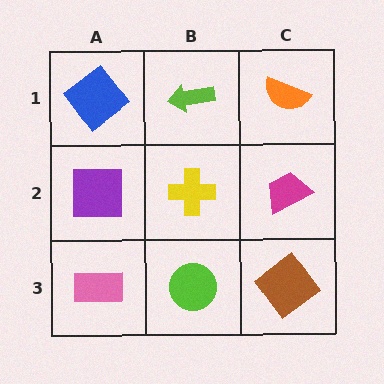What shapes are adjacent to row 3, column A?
A purple square (row 2, column A), a lime circle (row 3, column B).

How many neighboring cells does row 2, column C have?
3.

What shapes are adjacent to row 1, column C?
A magenta trapezoid (row 2, column C), a lime arrow (row 1, column B).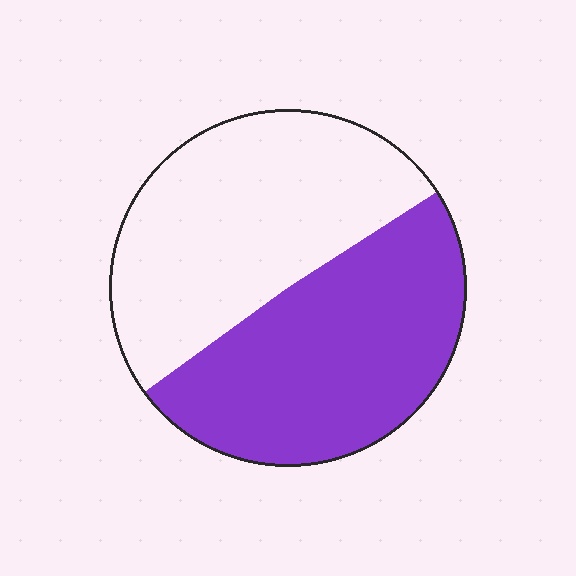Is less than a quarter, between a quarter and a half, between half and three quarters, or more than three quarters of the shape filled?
Between a quarter and a half.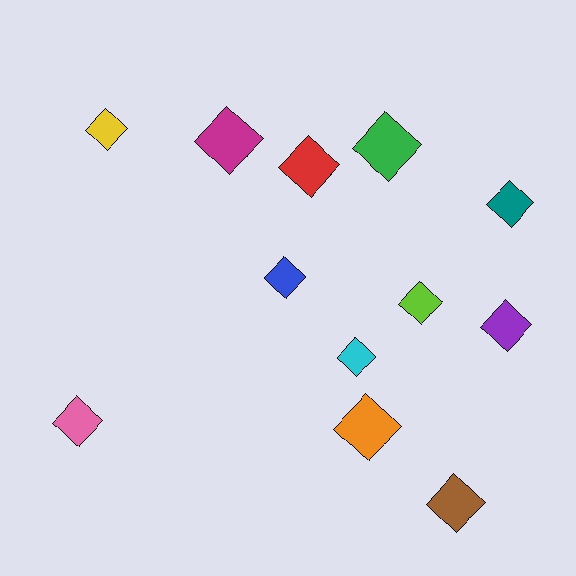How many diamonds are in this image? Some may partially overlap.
There are 12 diamonds.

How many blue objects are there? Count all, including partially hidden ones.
There is 1 blue object.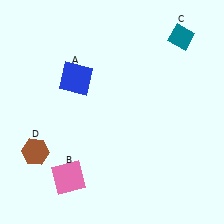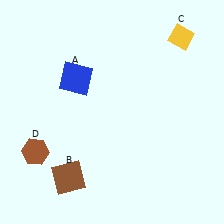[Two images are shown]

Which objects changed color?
B changed from pink to brown. C changed from teal to yellow.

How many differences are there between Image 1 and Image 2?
There are 2 differences between the two images.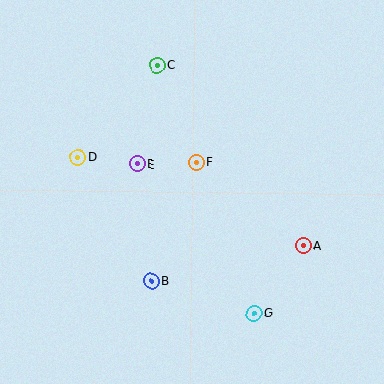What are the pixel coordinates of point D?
Point D is at (78, 157).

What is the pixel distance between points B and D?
The distance between B and D is 144 pixels.